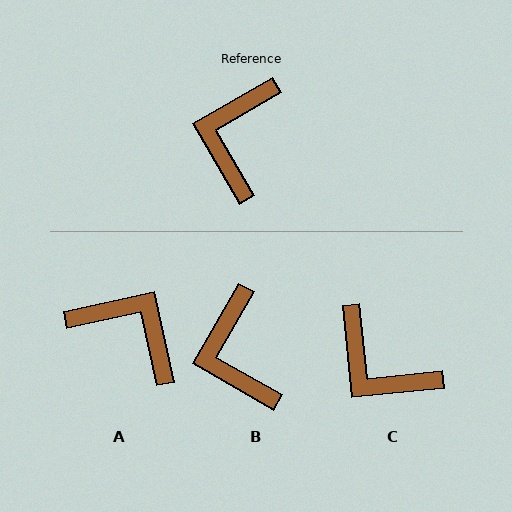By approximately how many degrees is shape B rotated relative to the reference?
Approximately 30 degrees counter-clockwise.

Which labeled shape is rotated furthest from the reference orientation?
A, about 108 degrees away.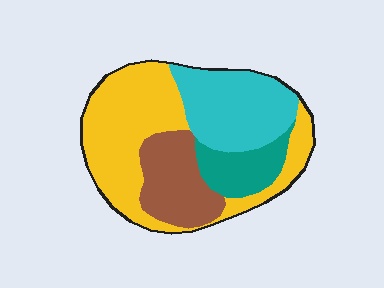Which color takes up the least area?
Teal, at roughly 10%.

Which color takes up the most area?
Yellow, at roughly 45%.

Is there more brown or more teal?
Brown.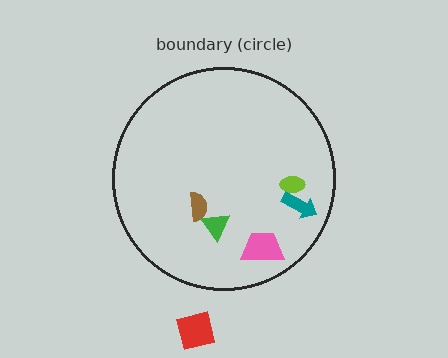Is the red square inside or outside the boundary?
Outside.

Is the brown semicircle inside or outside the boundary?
Inside.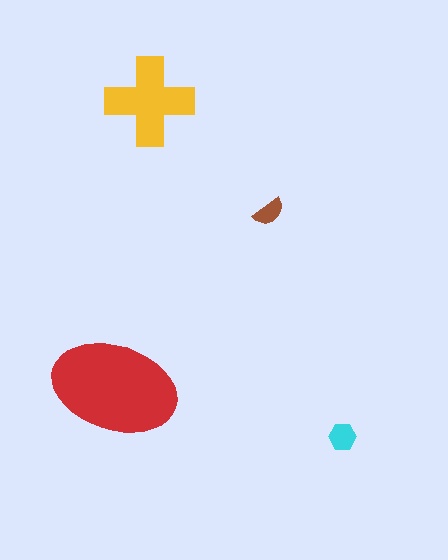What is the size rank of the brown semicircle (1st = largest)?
4th.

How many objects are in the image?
There are 4 objects in the image.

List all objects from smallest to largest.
The brown semicircle, the cyan hexagon, the yellow cross, the red ellipse.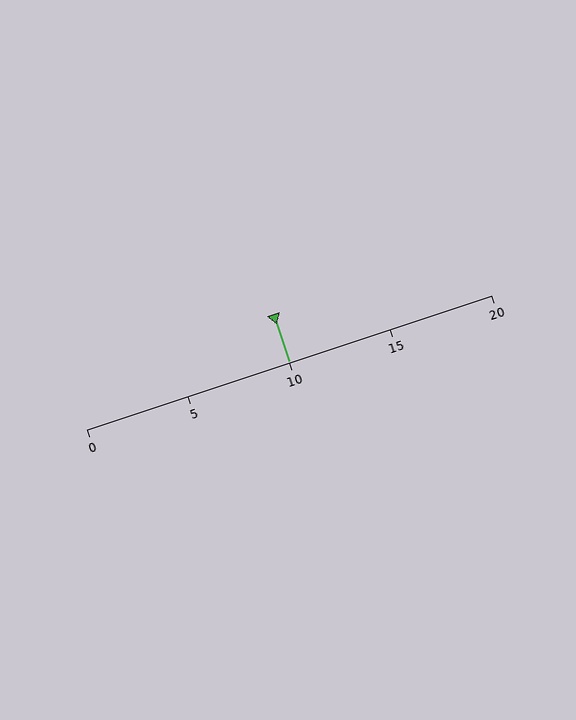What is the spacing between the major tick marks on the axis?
The major ticks are spaced 5 apart.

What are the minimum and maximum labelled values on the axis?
The axis runs from 0 to 20.